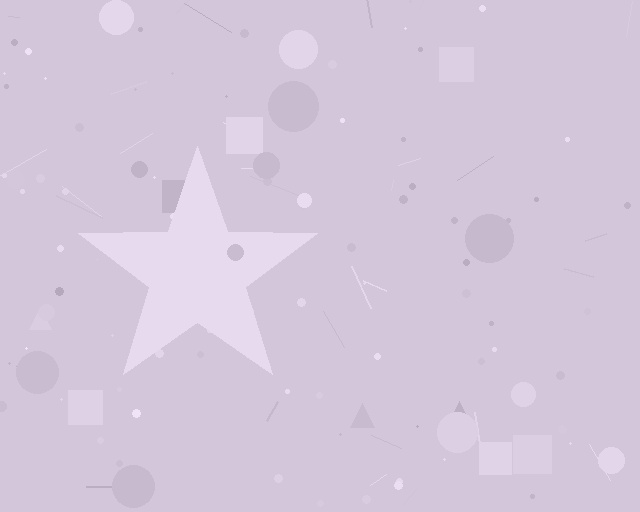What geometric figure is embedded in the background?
A star is embedded in the background.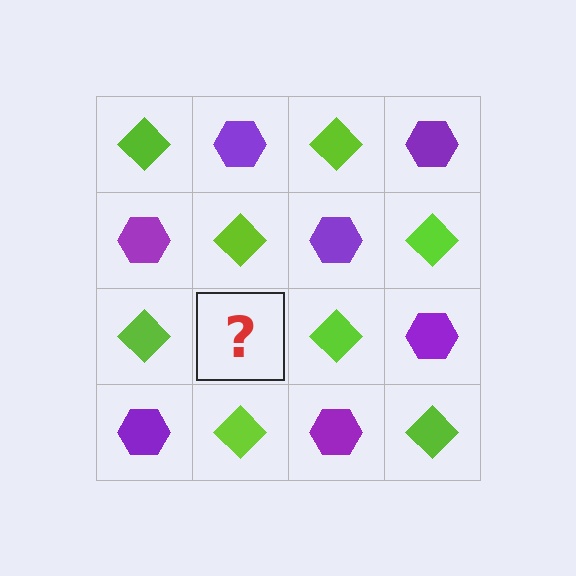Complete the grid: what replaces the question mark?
The question mark should be replaced with a purple hexagon.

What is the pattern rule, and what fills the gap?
The rule is that it alternates lime diamond and purple hexagon in a checkerboard pattern. The gap should be filled with a purple hexagon.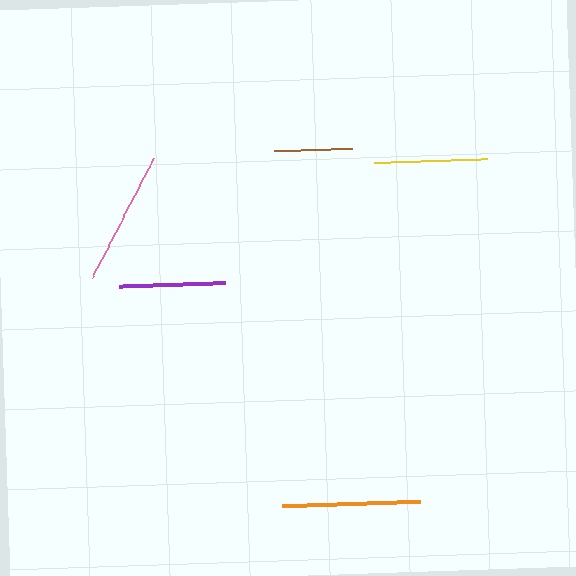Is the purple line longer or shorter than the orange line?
The orange line is longer than the purple line.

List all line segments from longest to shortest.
From longest to shortest: orange, pink, yellow, purple, brown.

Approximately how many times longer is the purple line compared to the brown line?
The purple line is approximately 1.4 times the length of the brown line.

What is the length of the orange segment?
The orange segment is approximately 138 pixels long.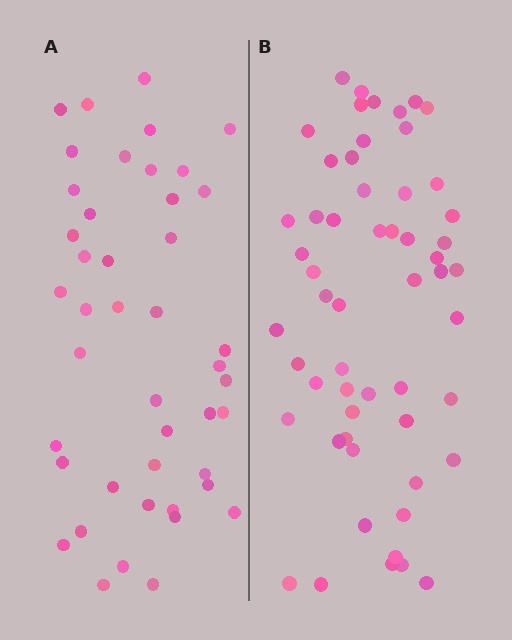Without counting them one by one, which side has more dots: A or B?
Region B (the right region) has more dots.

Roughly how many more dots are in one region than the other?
Region B has roughly 12 or so more dots than region A.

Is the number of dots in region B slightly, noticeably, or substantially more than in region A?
Region B has noticeably more, but not dramatically so. The ratio is roughly 1.3 to 1.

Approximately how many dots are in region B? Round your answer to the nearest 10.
About 60 dots. (The exact count is 56, which rounds to 60.)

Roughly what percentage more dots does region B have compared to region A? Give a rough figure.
About 25% more.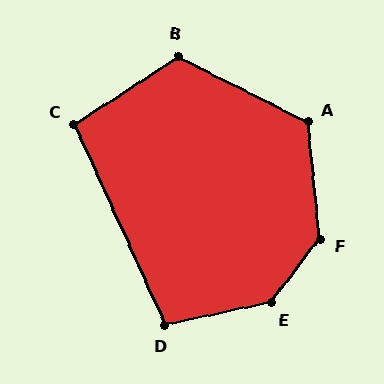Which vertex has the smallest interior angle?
C, at approximately 99 degrees.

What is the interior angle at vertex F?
Approximately 137 degrees (obtuse).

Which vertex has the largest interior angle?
E, at approximately 139 degrees.